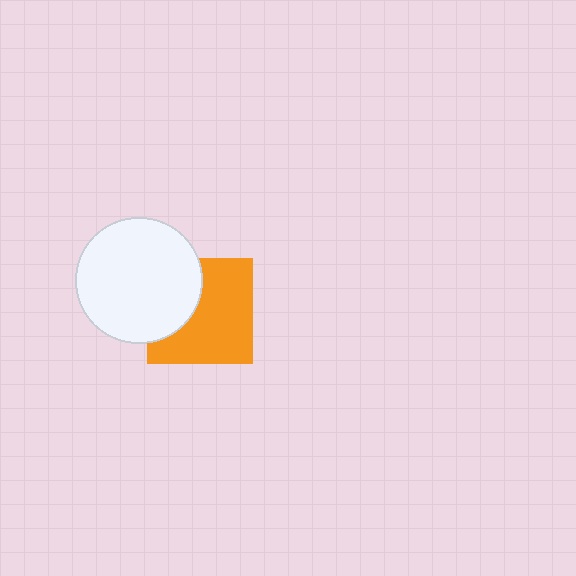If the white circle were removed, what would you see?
You would see the complete orange square.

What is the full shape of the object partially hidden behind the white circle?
The partially hidden object is an orange square.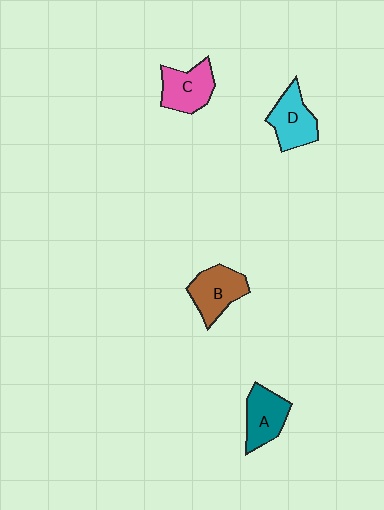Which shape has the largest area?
Shape B (brown).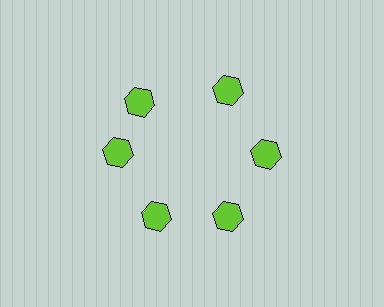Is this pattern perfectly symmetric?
No. The 6 lime hexagons are arranged in a ring, but one element near the 11 o'clock position is rotated out of alignment along the ring, breaking the 6-fold rotational symmetry.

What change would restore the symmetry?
The symmetry would be restored by rotating it back into even spacing with its neighbors so that all 6 hexagons sit at equal angles and equal distance from the center.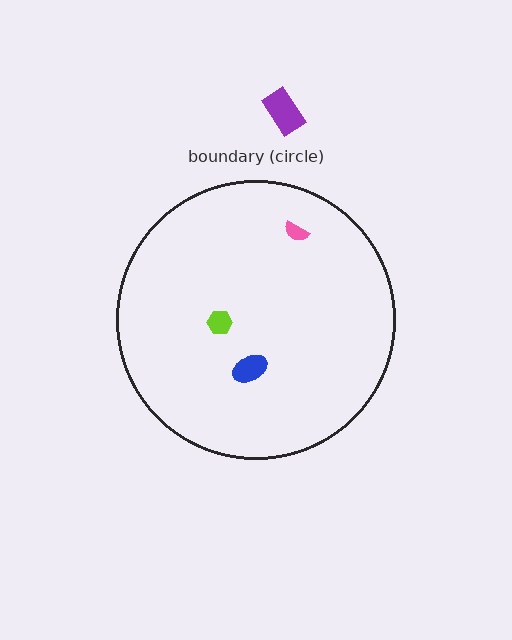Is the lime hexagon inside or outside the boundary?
Inside.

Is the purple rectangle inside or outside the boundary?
Outside.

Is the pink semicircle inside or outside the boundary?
Inside.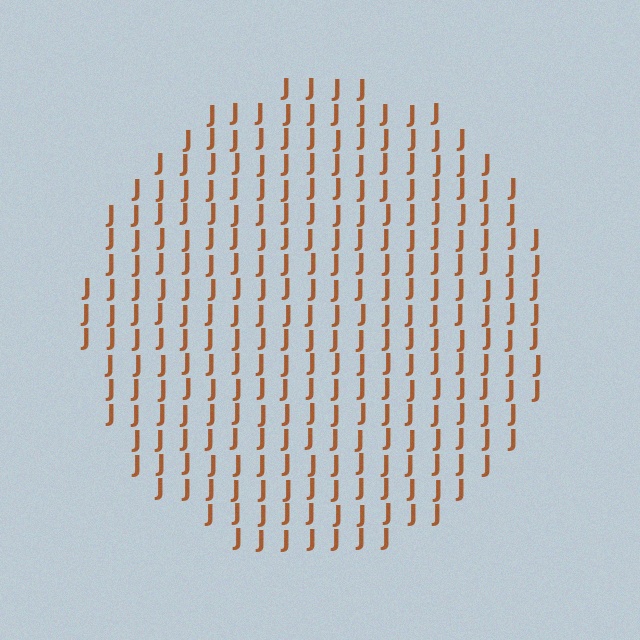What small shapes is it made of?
It is made of small letter J's.